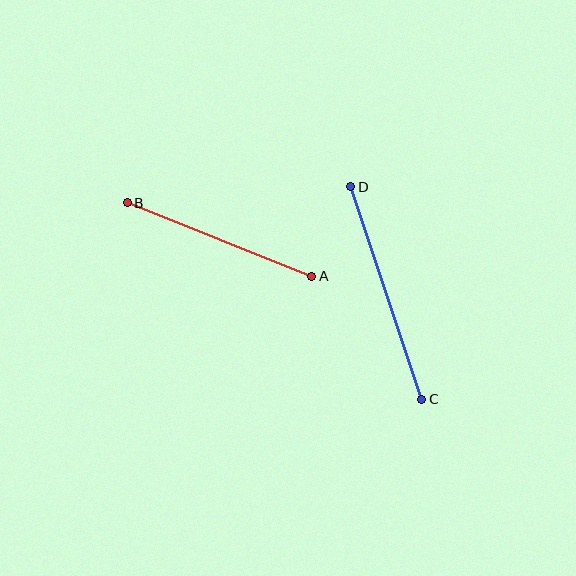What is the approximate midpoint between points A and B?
The midpoint is at approximately (220, 239) pixels.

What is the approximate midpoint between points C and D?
The midpoint is at approximately (386, 293) pixels.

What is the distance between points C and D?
The distance is approximately 224 pixels.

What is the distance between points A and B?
The distance is approximately 199 pixels.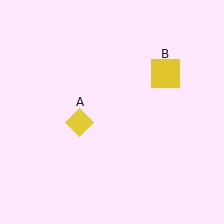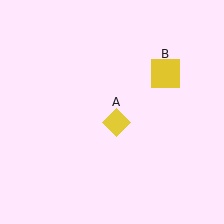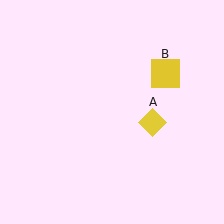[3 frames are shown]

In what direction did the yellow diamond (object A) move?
The yellow diamond (object A) moved right.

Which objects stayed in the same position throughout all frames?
Yellow square (object B) remained stationary.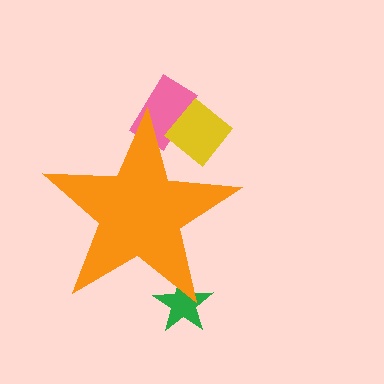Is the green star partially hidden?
Yes, the green star is partially hidden behind the orange star.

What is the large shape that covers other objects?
An orange star.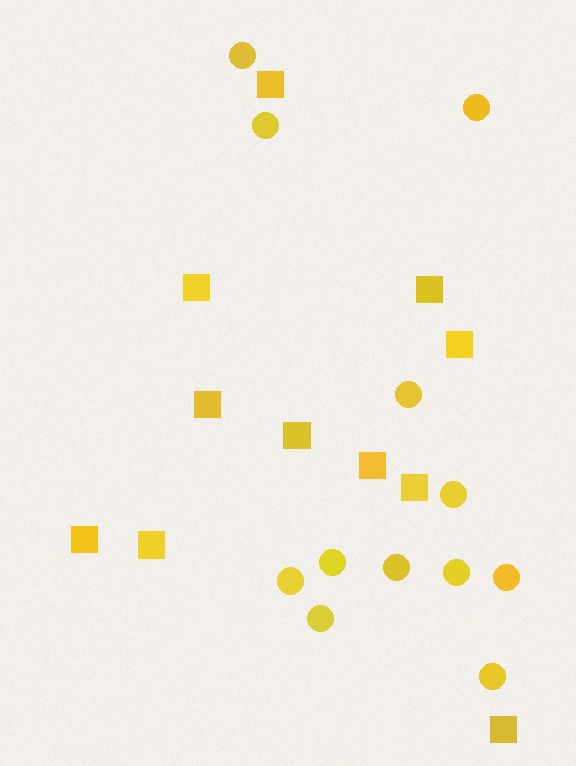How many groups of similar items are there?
There are 2 groups: one group of circles (12) and one group of squares (11).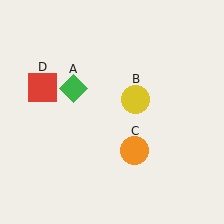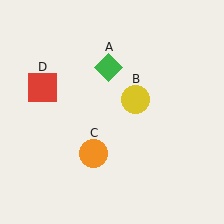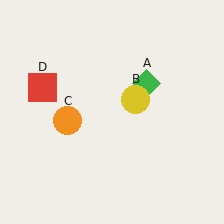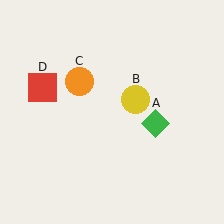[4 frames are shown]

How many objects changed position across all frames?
2 objects changed position: green diamond (object A), orange circle (object C).